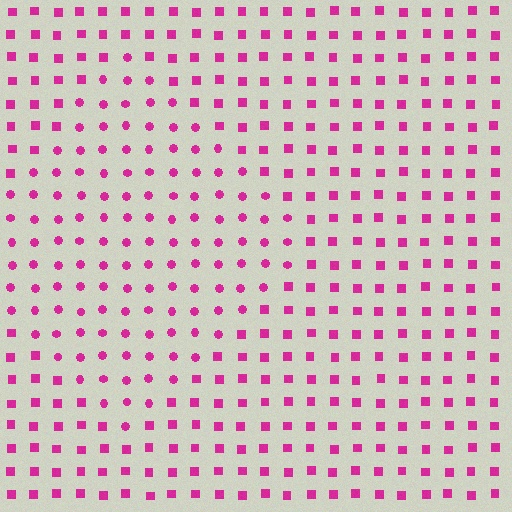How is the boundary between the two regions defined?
The boundary is defined by a change in element shape: circles inside vs. squares outside. All elements share the same color and spacing.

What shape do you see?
I see a diamond.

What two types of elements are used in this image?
The image uses circles inside the diamond region and squares outside it.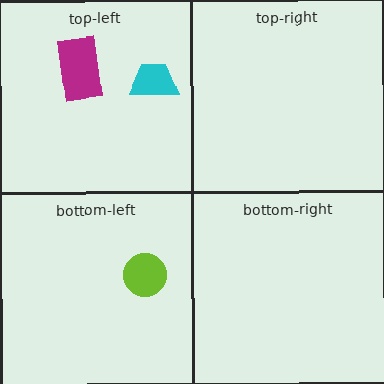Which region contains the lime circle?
The bottom-left region.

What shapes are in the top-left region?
The magenta rectangle, the cyan trapezoid.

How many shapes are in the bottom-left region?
1.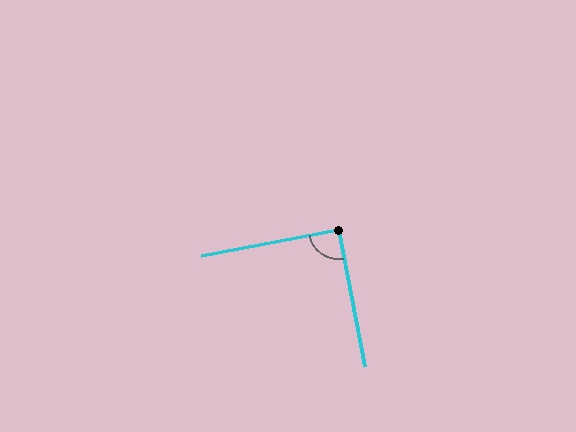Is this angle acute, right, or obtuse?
It is approximately a right angle.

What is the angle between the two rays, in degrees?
Approximately 90 degrees.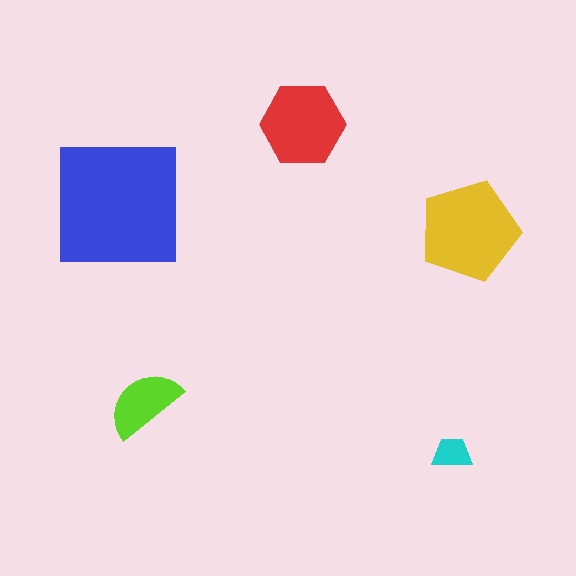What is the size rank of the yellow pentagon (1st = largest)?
2nd.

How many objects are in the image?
There are 5 objects in the image.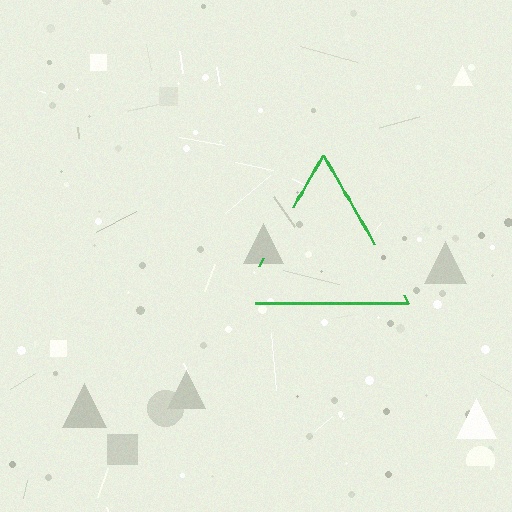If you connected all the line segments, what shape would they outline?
They would outline a triangle.